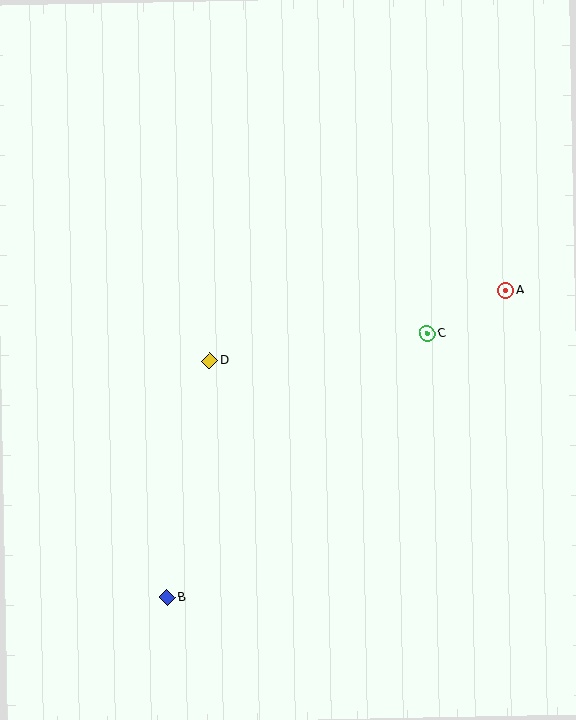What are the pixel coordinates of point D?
Point D is at (210, 361).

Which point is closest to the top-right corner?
Point A is closest to the top-right corner.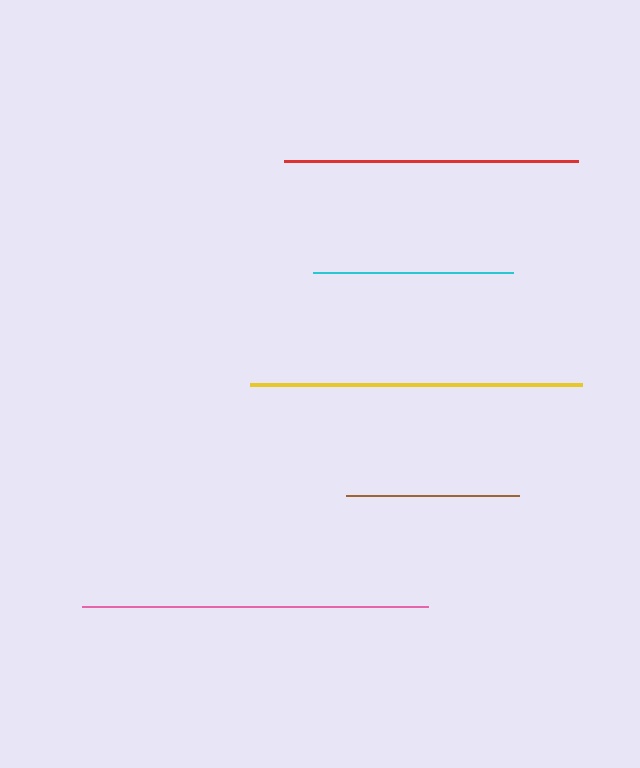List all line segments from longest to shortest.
From longest to shortest: pink, yellow, red, cyan, brown.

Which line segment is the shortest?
The brown line is the shortest at approximately 173 pixels.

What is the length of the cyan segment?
The cyan segment is approximately 201 pixels long.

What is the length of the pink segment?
The pink segment is approximately 346 pixels long.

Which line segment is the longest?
The pink line is the longest at approximately 346 pixels.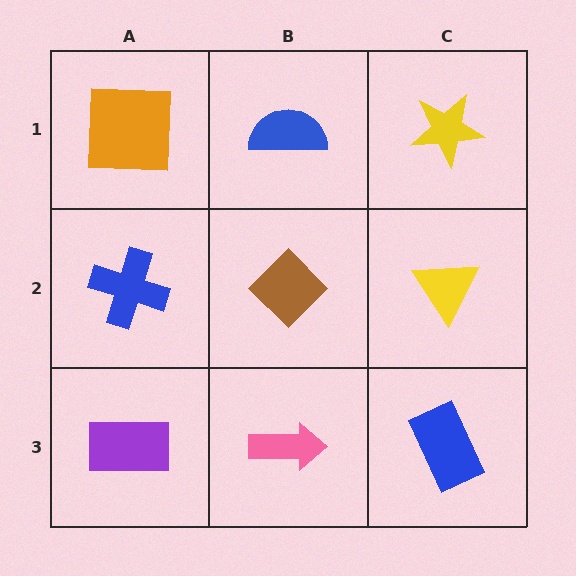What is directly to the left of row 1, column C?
A blue semicircle.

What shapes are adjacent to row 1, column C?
A yellow triangle (row 2, column C), a blue semicircle (row 1, column B).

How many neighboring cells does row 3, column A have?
2.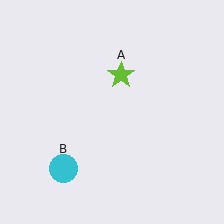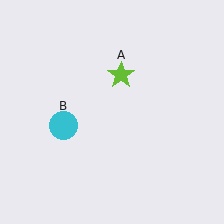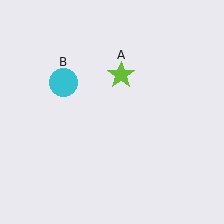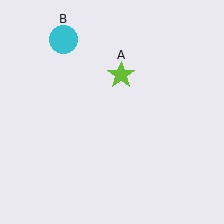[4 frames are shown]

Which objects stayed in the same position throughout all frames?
Lime star (object A) remained stationary.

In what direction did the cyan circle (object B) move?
The cyan circle (object B) moved up.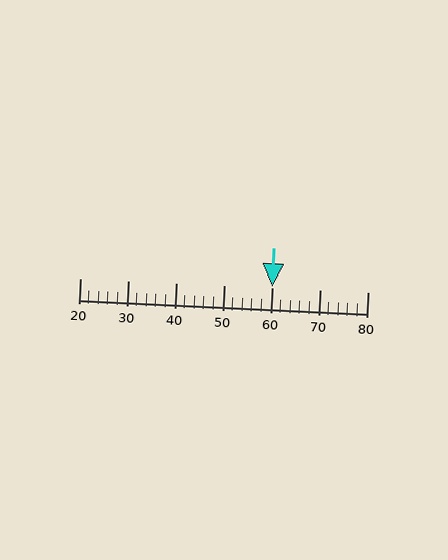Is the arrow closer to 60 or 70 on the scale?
The arrow is closer to 60.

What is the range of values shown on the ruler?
The ruler shows values from 20 to 80.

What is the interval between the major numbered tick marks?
The major tick marks are spaced 10 units apart.